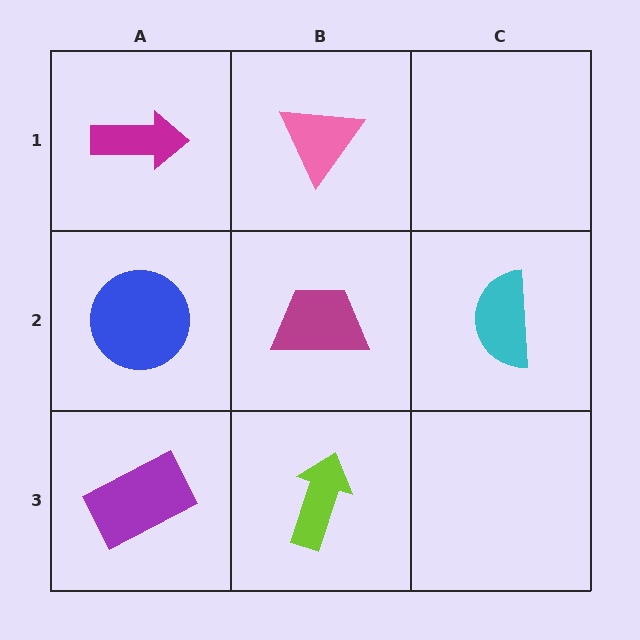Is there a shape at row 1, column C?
No, that cell is empty.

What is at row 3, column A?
A purple rectangle.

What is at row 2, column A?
A blue circle.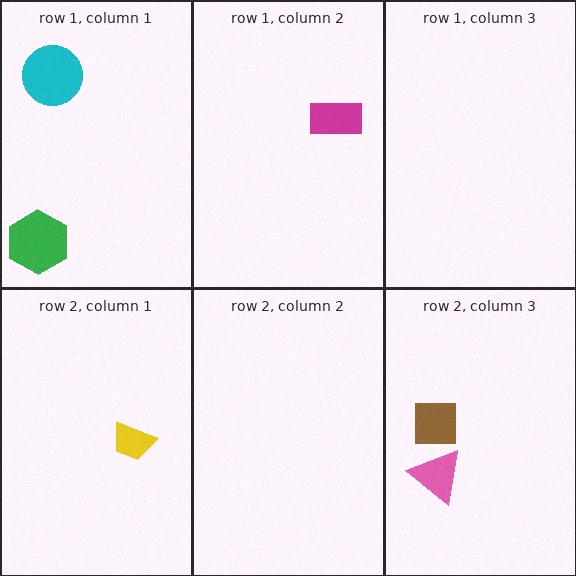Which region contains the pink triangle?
The row 2, column 3 region.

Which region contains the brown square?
The row 2, column 3 region.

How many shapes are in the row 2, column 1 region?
1.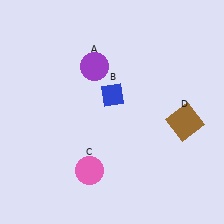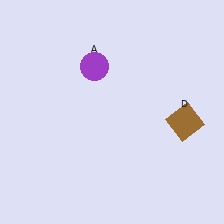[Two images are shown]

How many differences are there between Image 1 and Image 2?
There are 2 differences between the two images.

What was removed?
The pink circle (C), the blue diamond (B) were removed in Image 2.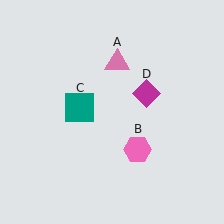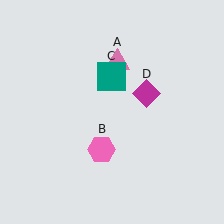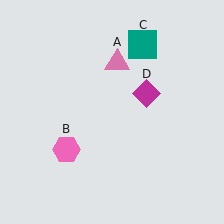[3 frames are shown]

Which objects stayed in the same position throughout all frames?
Pink triangle (object A) and magenta diamond (object D) remained stationary.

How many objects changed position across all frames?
2 objects changed position: pink hexagon (object B), teal square (object C).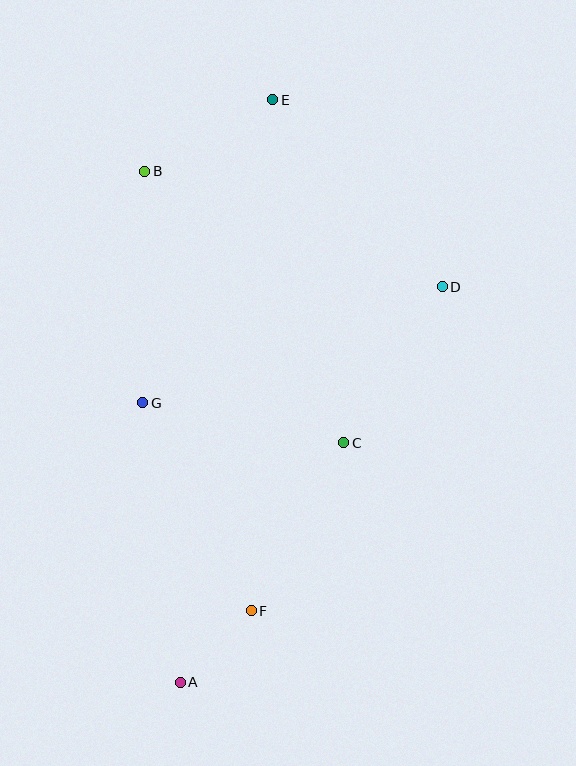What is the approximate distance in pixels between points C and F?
The distance between C and F is approximately 192 pixels.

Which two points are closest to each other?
Points A and F are closest to each other.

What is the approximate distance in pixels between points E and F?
The distance between E and F is approximately 512 pixels.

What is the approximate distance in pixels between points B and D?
The distance between B and D is approximately 319 pixels.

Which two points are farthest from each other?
Points A and E are farthest from each other.